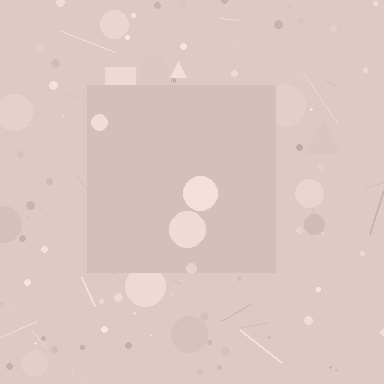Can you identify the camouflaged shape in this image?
The camouflaged shape is a square.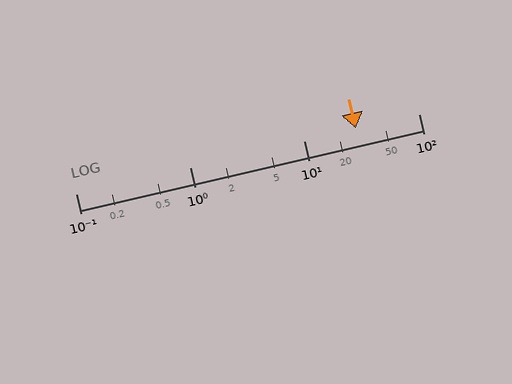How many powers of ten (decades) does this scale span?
The scale spans 3 decades, from 0.1 to 100.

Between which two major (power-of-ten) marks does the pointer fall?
The pointer is between 10 and 100.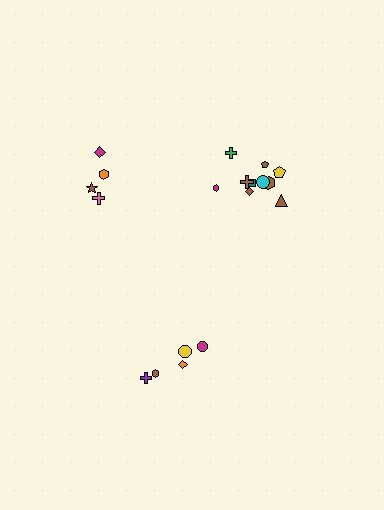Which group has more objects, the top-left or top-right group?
The top-right group.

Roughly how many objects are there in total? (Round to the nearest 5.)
Roughly 20 objects in total.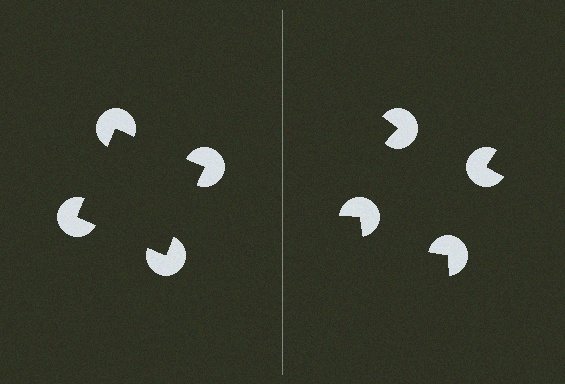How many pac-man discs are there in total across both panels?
8 — 4 on each side.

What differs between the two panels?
The pac-man discs are positioned identically on both sides; only the wedge orientations differ. On the left they align to a square; on the right they are misaligned.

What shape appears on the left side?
An illusory square.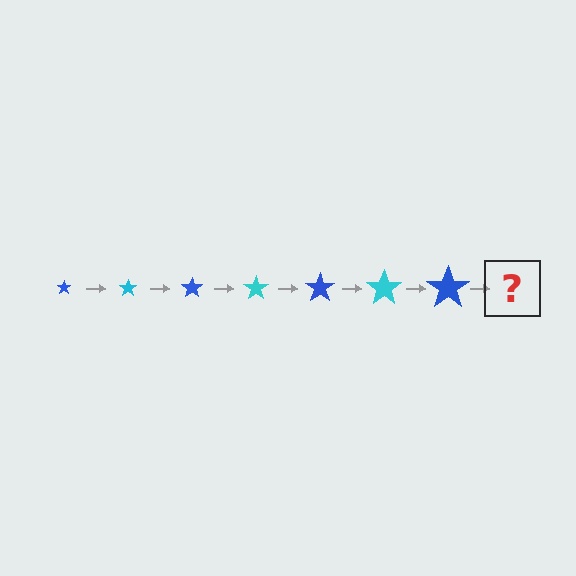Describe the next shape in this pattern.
It should be a cyan star, larger than the previous one.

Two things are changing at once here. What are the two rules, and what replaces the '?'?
The two rules are that the star grows larger each step and the color cycles through blue and cyan. The '?' should be a cyan star, larger than the previous one.